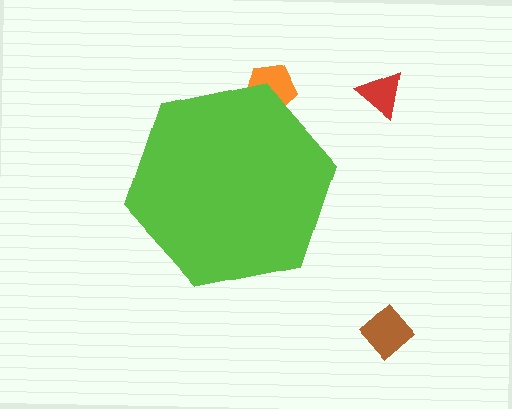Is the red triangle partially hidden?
No, the red triangle is fully visible.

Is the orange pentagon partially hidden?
Yes, the orange pentagon is partially hidden behind the lime hexagon.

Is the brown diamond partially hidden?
No, the brown diamond is fully visible.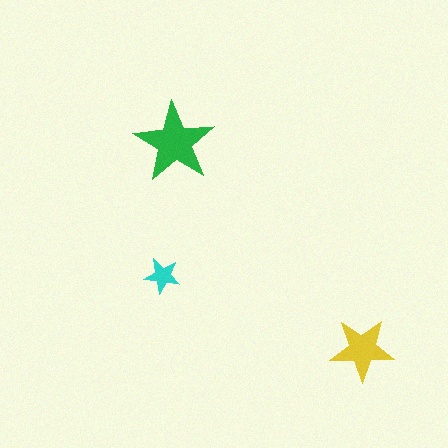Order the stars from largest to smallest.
the green one, the yellow one, the cyan one.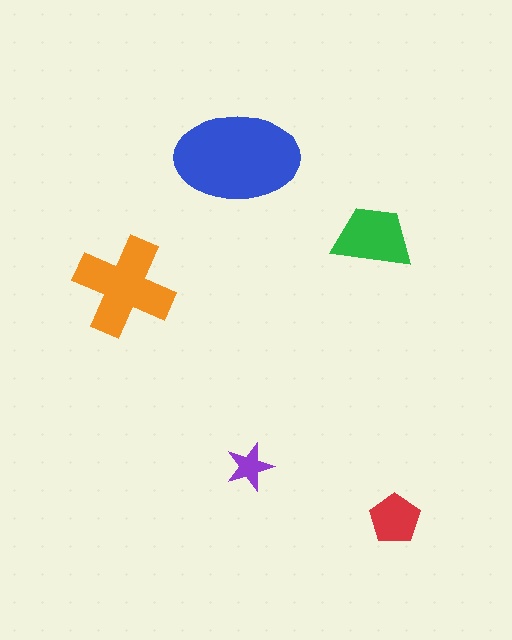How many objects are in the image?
There are 5 objects in the image.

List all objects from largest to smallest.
The blue ellipse, the orange cross, the green trapezoid, the red pentagon, the purple star.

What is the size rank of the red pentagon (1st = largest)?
4th.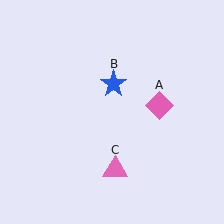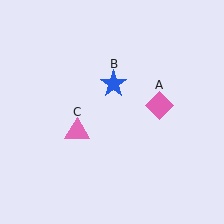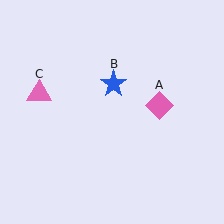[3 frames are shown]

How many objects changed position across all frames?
1 object changed position: pink triangle (object C).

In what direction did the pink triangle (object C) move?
The pink triangle (object C) moved up and to the left.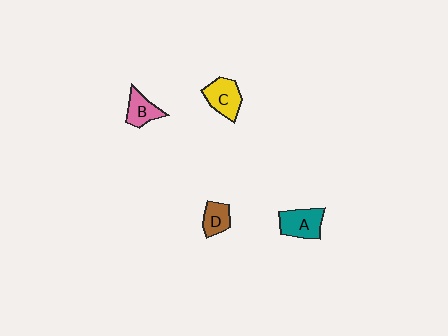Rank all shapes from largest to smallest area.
From largest to smallest: A (teal), C (yellow), B (pink), D (brown).